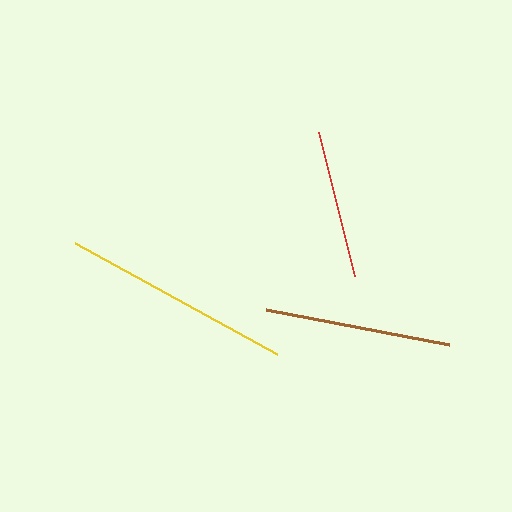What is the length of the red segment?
The red segment is approximately 148 pixels long.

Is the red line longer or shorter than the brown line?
The brown line is longer than the red line.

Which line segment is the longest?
The yellow line is the longest at approximately 231 pixels.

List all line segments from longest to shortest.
From longest to shortest: yellow, brown, red.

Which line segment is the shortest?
The red line is the shortest at approximately 148 pixels.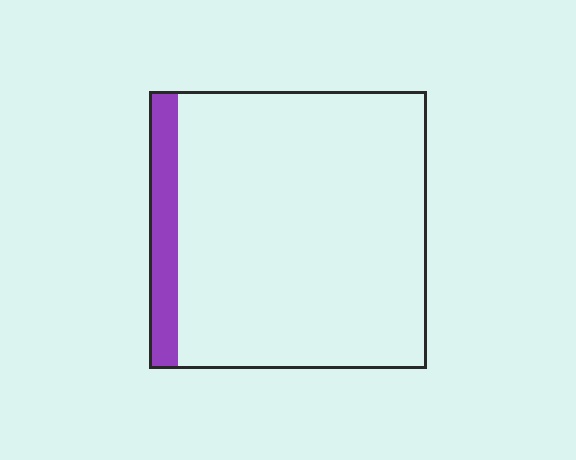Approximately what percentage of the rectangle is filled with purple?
Approximately 10%.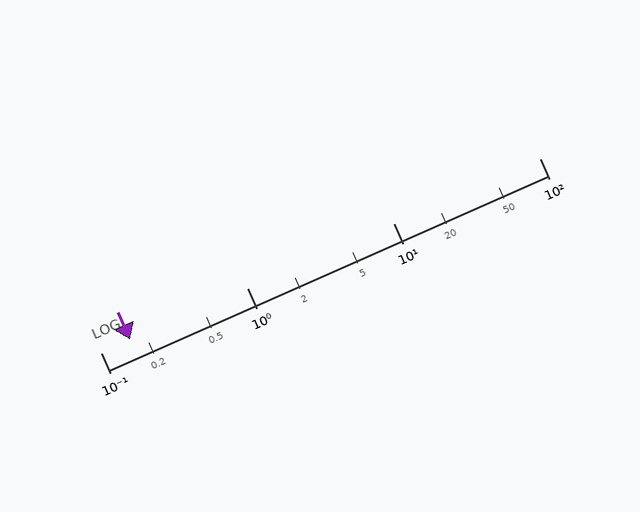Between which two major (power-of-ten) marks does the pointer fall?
The pointer is between 0.1 and 1.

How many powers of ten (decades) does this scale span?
The scale spans 3 decades, from 0.1 to 100.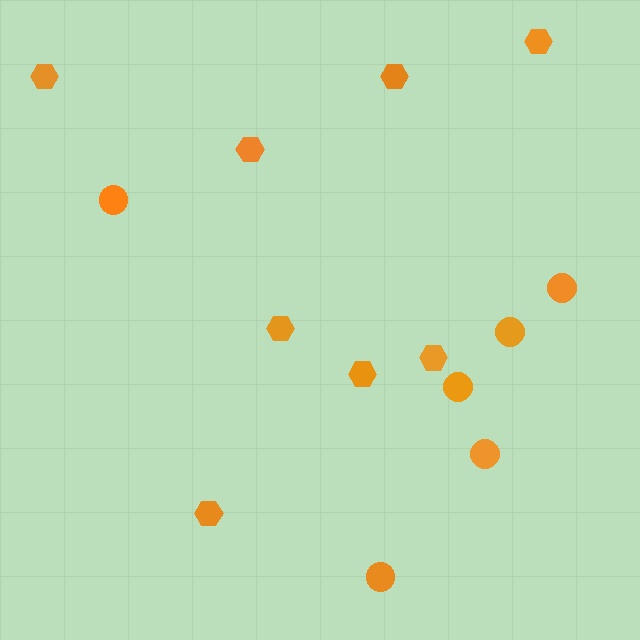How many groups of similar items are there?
There are 2 groups: one group of circles (6) and one group of hexagons (8).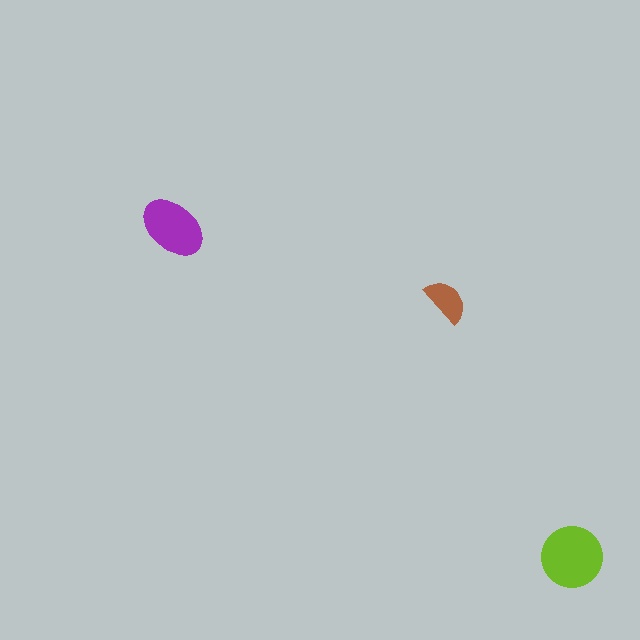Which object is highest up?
The purple ellipse is topmost.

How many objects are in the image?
There are 3 objects in the image.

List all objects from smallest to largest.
The brown semicircle, the purple ellipse, the lime circle.